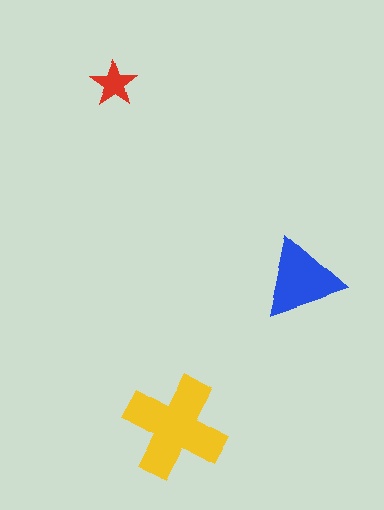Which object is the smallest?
The red star.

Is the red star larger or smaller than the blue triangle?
Smaller.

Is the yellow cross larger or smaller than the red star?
Larger.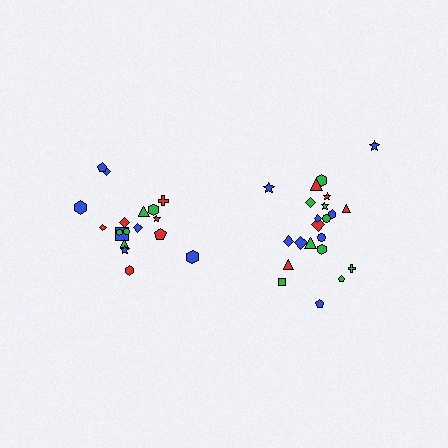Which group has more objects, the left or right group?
The right group.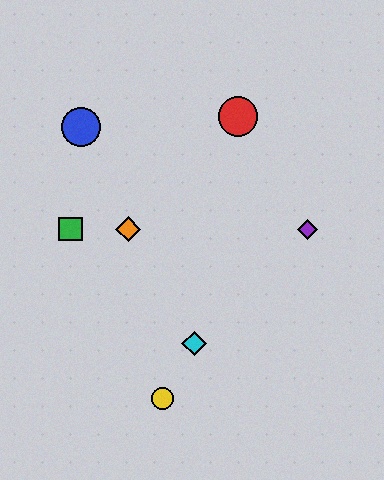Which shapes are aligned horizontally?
The green square, the purple diamond, the orange diamond are aligned horizontally.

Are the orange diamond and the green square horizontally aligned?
Yes, both are at y≈229.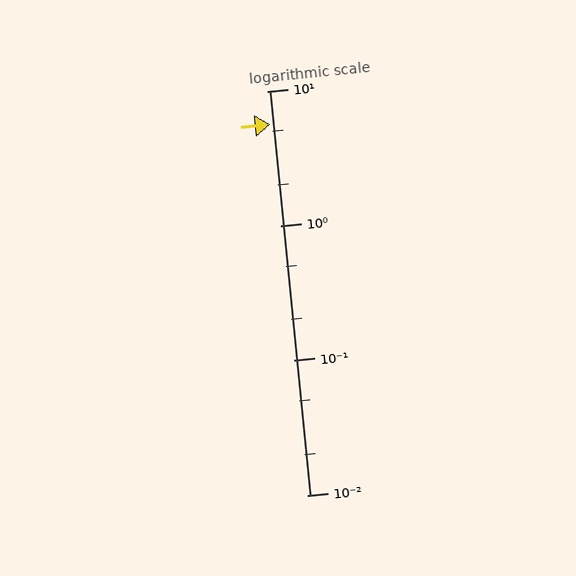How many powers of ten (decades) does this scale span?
The scale spans 3 decades, from 0.01 to 10.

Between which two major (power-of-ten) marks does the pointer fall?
The pointer is between 1 and 10.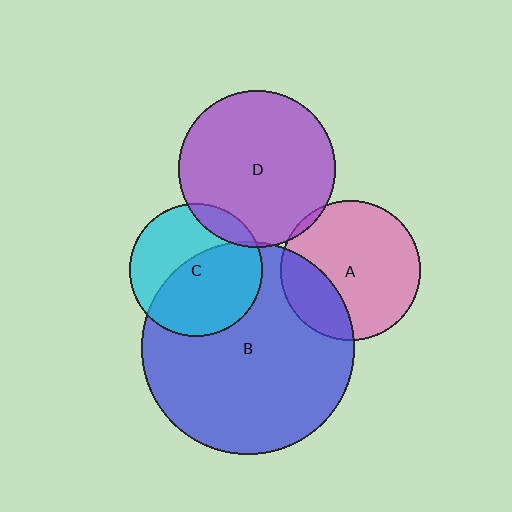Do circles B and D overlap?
Yes.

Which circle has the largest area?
Circle B (blue).